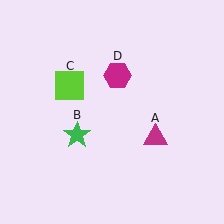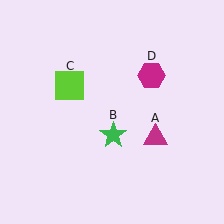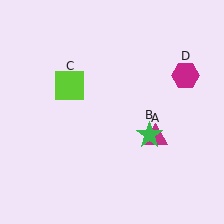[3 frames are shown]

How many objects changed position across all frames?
2 objects changed position: green star (object B), magenta hexagon (object D).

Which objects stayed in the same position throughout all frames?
Magenta triangle (object A) and lime square (object C) remained stationary.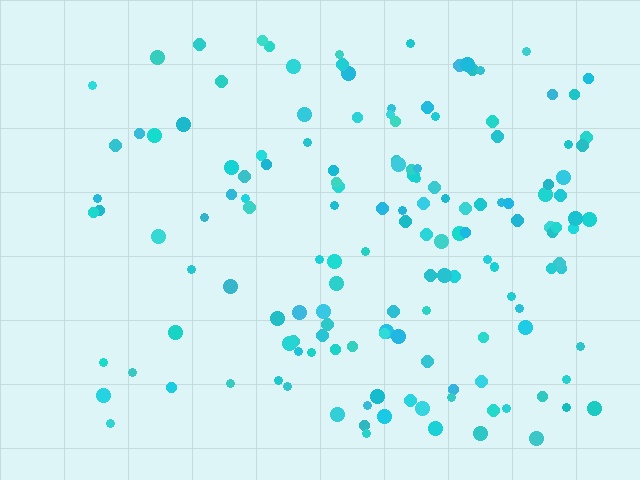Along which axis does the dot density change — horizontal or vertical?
Horizontal.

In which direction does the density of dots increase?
From left to right, with the right side densest.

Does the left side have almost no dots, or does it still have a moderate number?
Still a moderate number, just noticeably fewer than the right.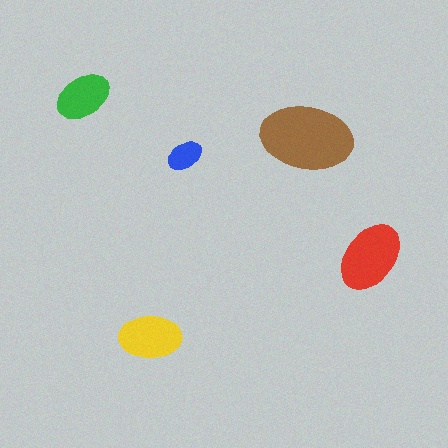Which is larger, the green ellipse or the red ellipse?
The red one.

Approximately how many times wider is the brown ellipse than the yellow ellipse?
About 1.5 times wider.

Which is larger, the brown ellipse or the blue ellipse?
The brown one.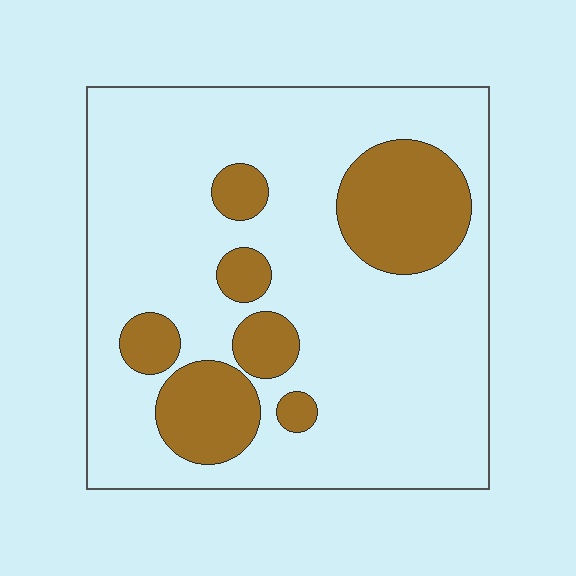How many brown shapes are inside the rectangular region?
7.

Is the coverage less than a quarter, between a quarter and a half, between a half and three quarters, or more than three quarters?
Less than a quarter.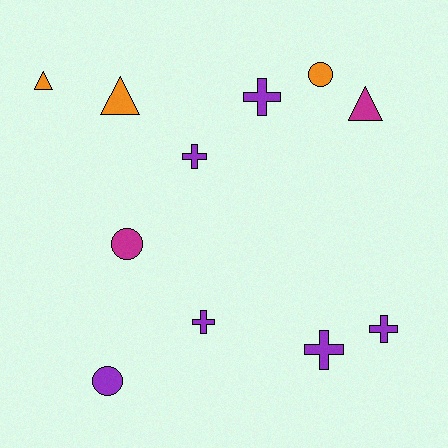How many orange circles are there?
There is 1 orange circle.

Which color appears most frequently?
Purple, with 6 objects.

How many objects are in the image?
There are 11 objects.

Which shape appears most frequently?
Cross, with 5 objects.